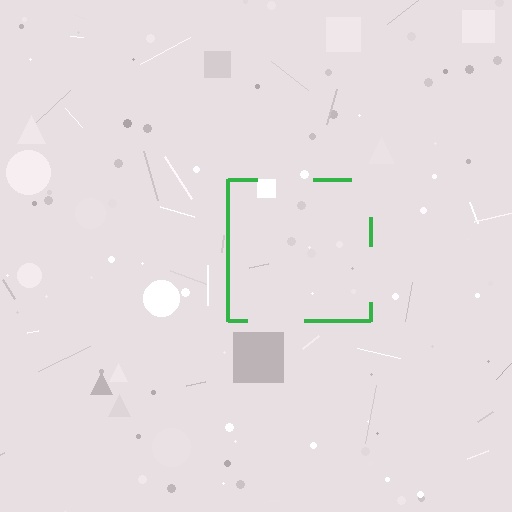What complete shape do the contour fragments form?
The contour fragments form a square.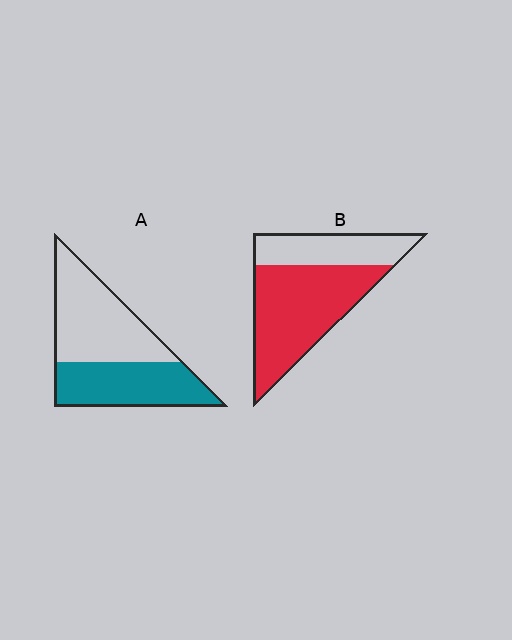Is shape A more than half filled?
No.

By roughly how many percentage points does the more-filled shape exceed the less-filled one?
By roughly 20 percentage points (B over A).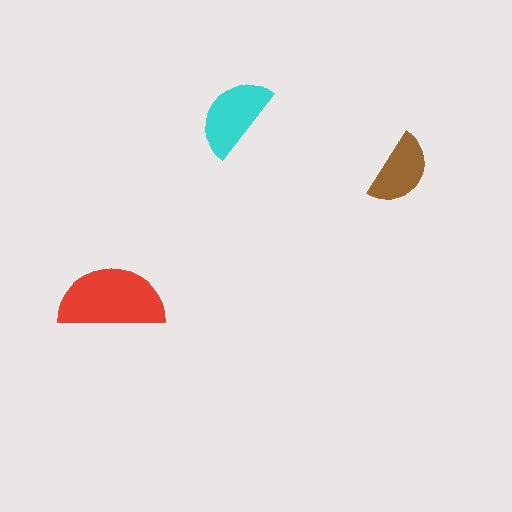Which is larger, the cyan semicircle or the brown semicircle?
The cyan one.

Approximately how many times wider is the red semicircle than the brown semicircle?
About 1.5 times wider.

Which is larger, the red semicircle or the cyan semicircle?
The red one.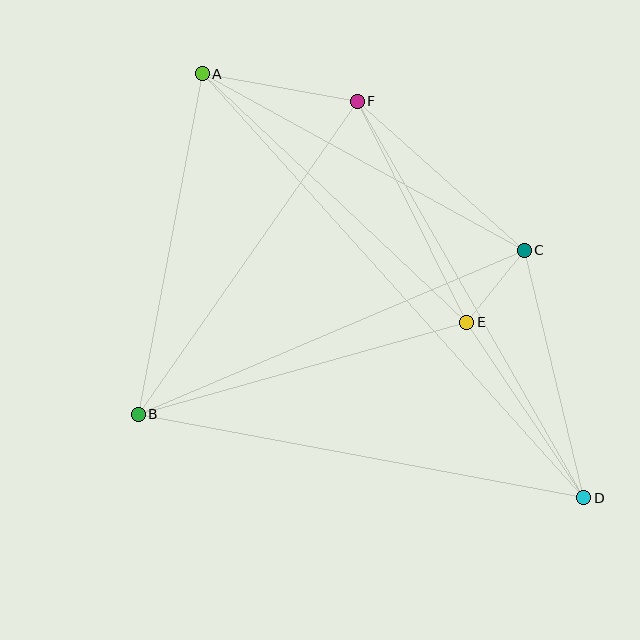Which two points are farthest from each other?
Points A and D are farthest from each other.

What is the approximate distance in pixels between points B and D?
The distance between B and D is approximately 453 pixels.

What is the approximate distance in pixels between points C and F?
The distance between C and F is approximately 224 pixels.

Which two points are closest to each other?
Points C and E are closest to each other.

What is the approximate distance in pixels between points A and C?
The distance between A and C is approximately 367 pixels.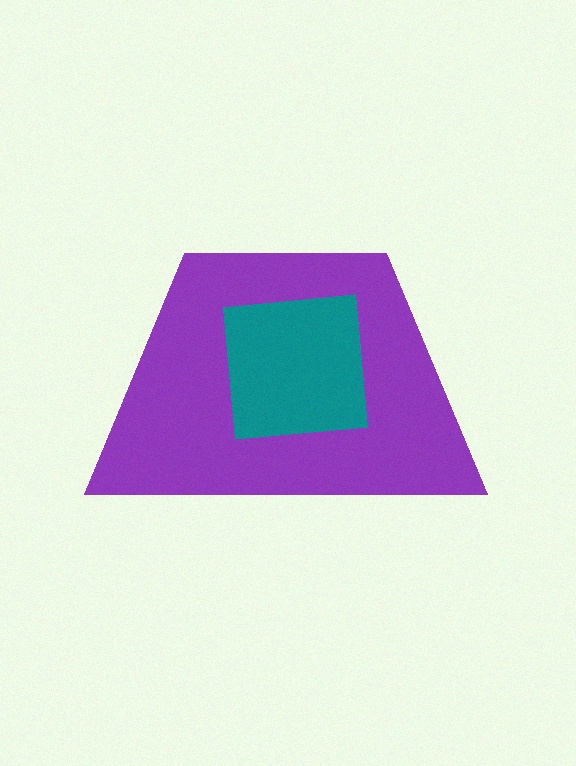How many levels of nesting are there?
2.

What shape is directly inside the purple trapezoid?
The teal square.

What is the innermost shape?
The teal square.